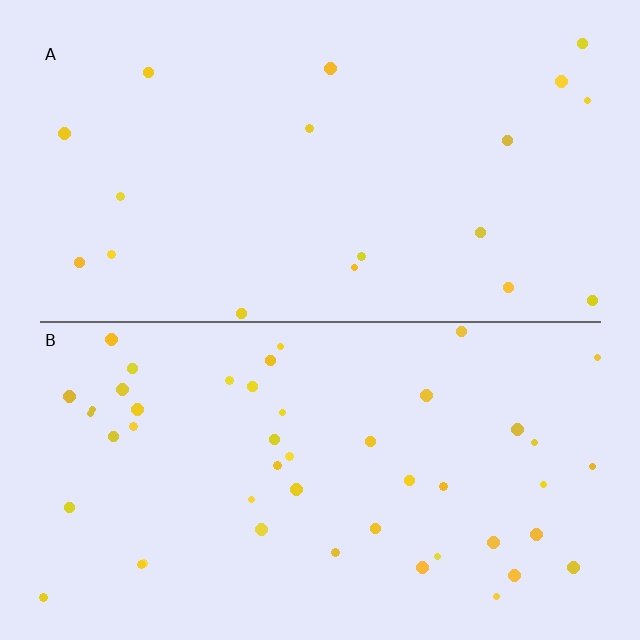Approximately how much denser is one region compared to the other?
Approximately 2.5× — region B over region A.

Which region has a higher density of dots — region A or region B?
B (the bottom).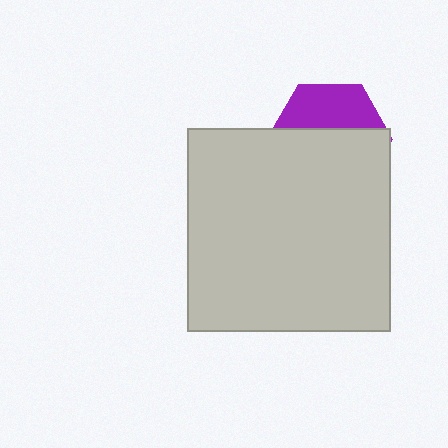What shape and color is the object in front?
The object in front is a light gray square.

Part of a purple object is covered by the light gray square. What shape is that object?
It is a hexagon.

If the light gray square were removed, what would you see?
You would see the complete purple hexagon.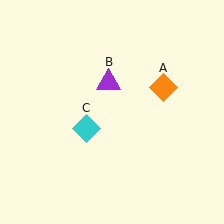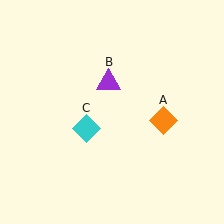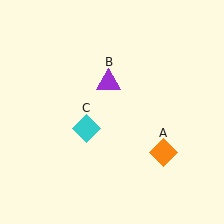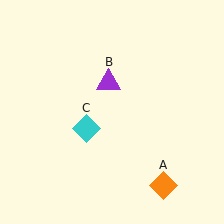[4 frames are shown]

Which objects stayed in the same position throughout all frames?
Purple triangle (object B) and cyan diamond (object C) remained stationary.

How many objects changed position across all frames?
1 object changed position: orange diamond (object A).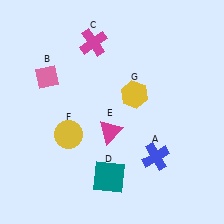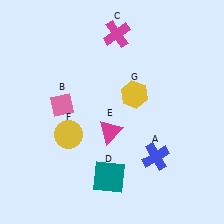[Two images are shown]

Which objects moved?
The objects that moved are: the pink diamond (B), the magenta cross (C).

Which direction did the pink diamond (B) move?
The pink diamond (B) moved down.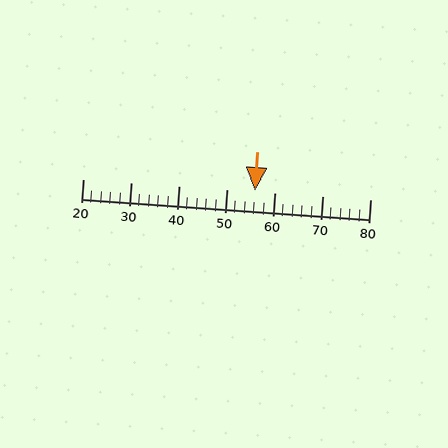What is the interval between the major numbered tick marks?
The major tick marks are spaced 10 units apart.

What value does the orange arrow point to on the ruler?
The orange arrow points to approximately 56.